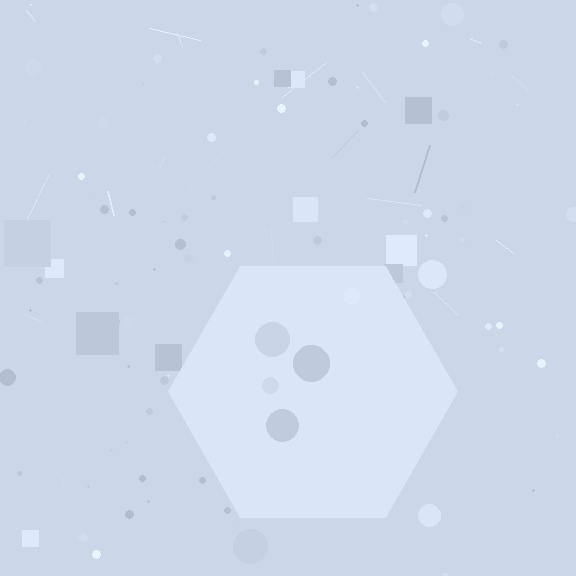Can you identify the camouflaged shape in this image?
The camouflaged shape is a hexagon.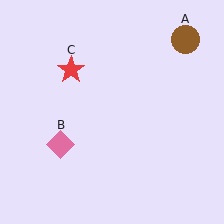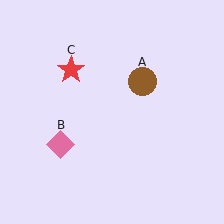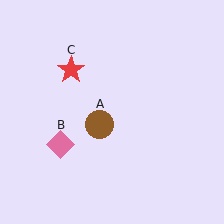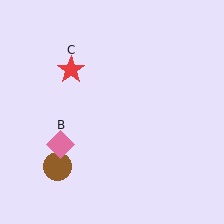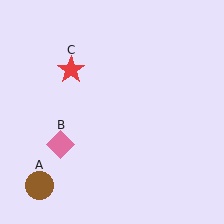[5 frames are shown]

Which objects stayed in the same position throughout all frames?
Pink diamond (object B) and red star (object C) remained stationary.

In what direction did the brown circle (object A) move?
The brown circle (object A) moved down and to the left.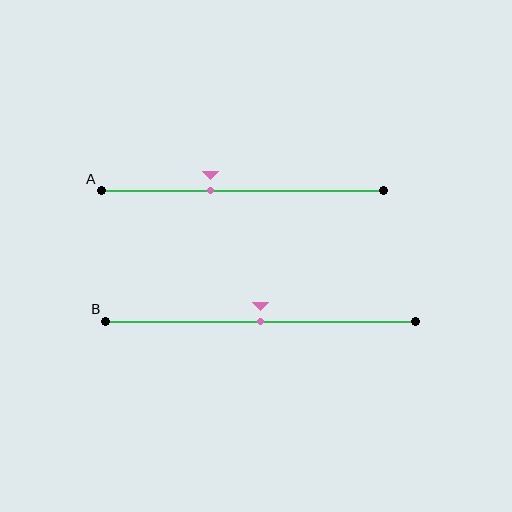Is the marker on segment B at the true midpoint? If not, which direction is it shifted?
Yes, the marker on segment B is at the true midpoint.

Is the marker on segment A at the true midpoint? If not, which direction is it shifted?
No, the marker on segment A is shifted to the left by about 11% of the segment length.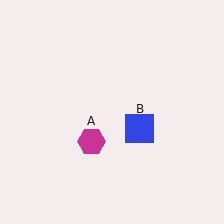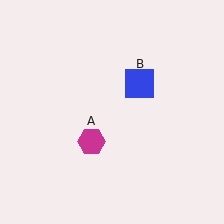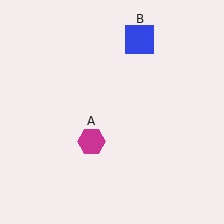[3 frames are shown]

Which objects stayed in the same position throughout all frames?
Magenta hexagon (object A) remained stationary.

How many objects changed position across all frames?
1 object changed position: blue square (object B).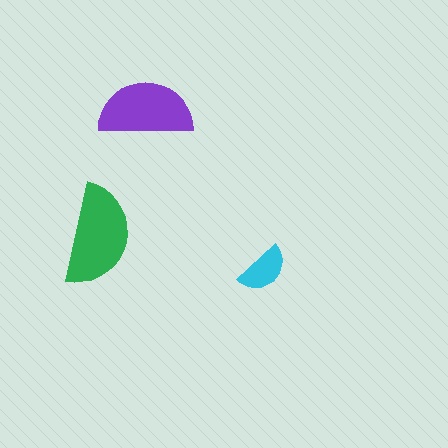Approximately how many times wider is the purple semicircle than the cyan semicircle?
About 2 times wider.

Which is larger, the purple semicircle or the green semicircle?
The green one.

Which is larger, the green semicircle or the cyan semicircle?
The green one.